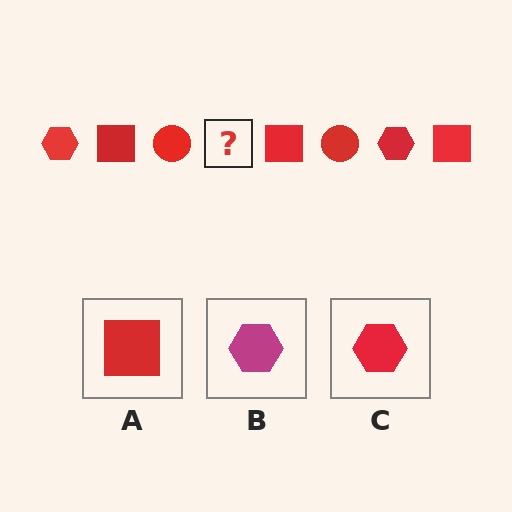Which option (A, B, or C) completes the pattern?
C.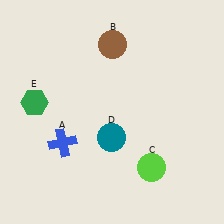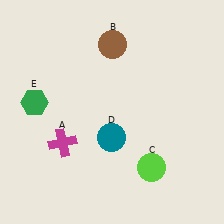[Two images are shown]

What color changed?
The cross (A) changed from blue in Image 1 to magenta in Image 2.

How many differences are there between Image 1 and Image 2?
There is 1 difference between the two images.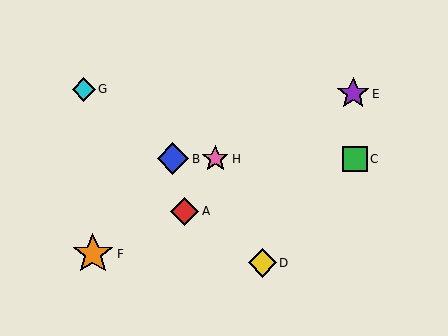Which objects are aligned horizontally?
Objects B, C, H are aligned horizontally.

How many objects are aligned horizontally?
3 objects (B, C, H) are aligned horizontally.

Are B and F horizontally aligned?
No, B is at y≈159 and F is at y≈254.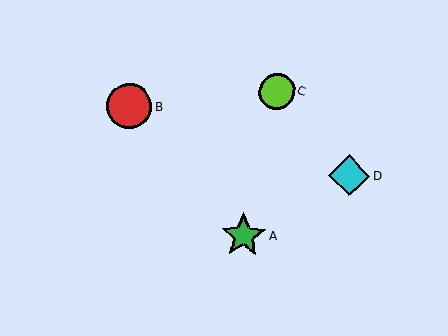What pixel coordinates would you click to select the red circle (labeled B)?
Click at (129, 106) to select the red circle B.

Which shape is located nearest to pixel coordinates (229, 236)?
The green star (labeled A) at (243, 236) is nearest to that location.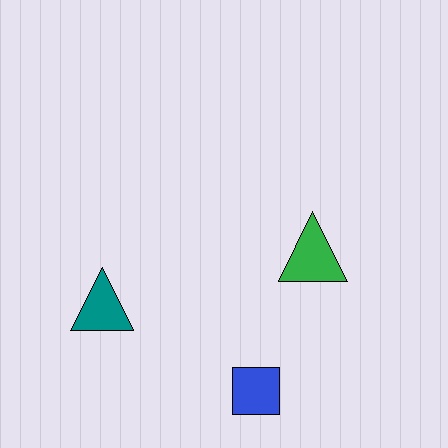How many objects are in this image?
There are 3 objects.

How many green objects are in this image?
There is 1 green object.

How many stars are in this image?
There are no stars.